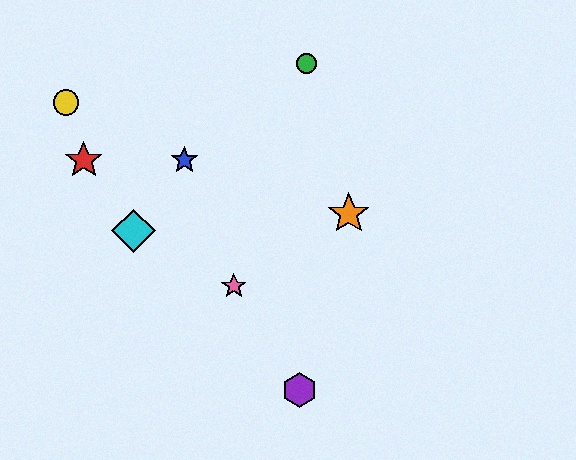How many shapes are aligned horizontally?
2 shapes (the red star, the blue star) are aligned horizontally.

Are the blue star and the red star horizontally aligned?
Yes, both are at y≈160.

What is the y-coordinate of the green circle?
The green circle is at y≈63.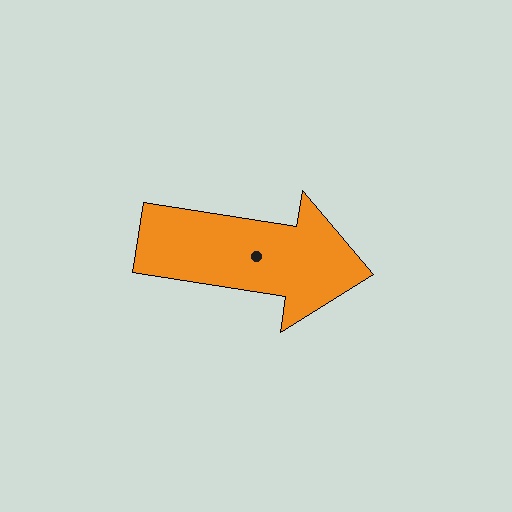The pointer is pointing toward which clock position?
Roughly 3 o'clock.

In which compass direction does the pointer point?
East.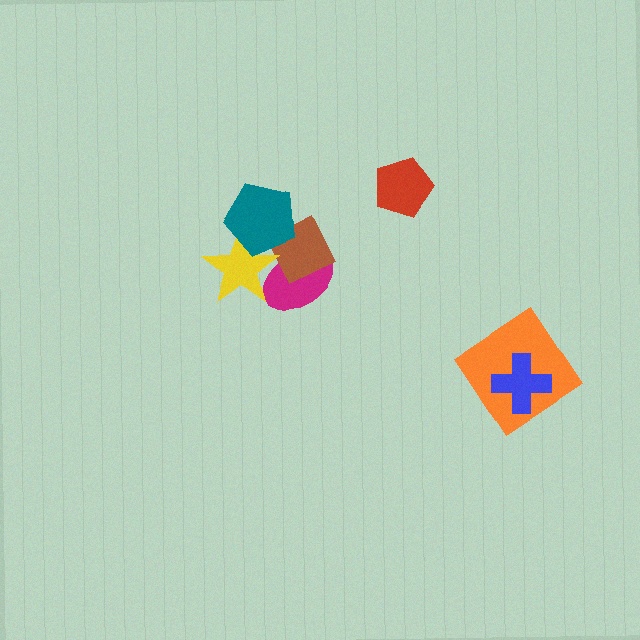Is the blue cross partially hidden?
No, no other shape covers it.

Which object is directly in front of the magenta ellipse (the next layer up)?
The brown diamond is directly in front of the magenta ellipse.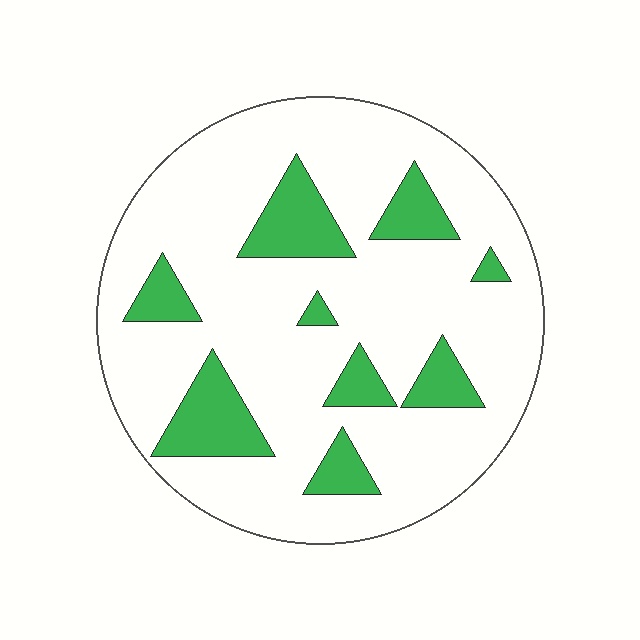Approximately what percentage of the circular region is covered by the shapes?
Approximately 20%.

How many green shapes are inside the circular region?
9.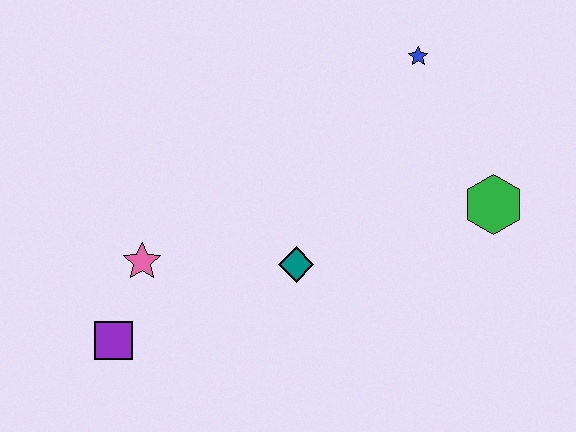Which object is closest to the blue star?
The green hexagon is closest to the blue star.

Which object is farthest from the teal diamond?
The blue star is farthest from the teal diamond.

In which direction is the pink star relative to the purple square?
The pink star is above the purple square.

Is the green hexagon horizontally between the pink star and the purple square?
No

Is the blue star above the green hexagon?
Yes